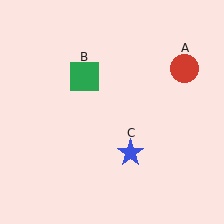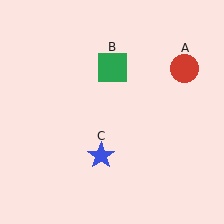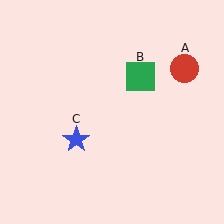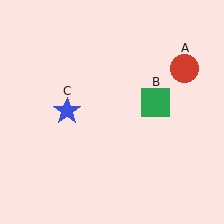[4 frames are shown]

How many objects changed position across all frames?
2 objects changed position: green square (object B), blue star (object C).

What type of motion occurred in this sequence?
The green square (object B), blue star (object C) rotated clockwise around the center of the scene.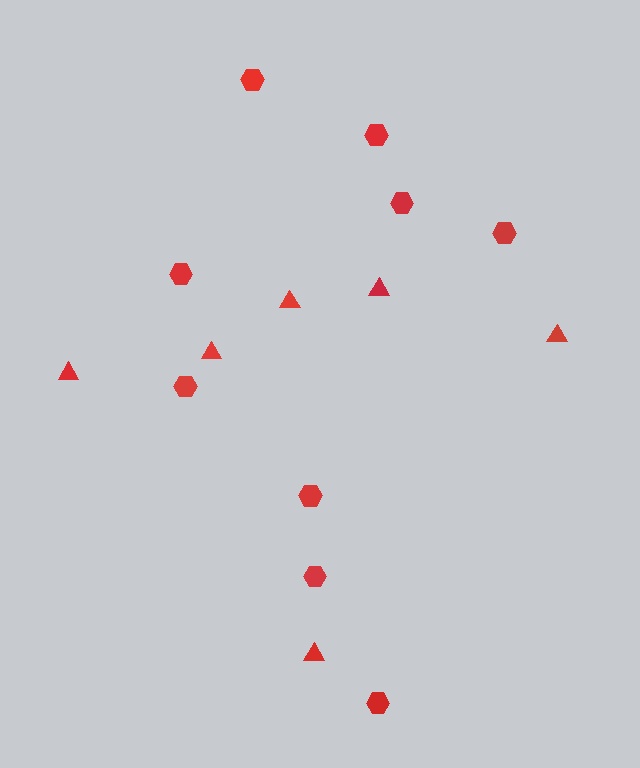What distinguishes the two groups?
There are 2 groups: one group of hexagons (9) and one group of triangles (6).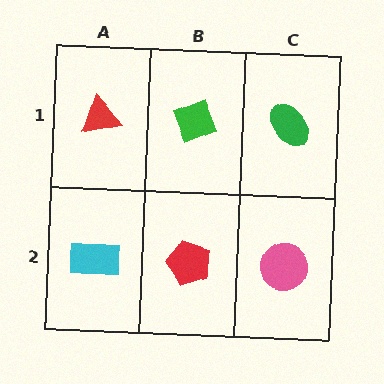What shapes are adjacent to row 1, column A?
A cyan rectangle (row 2, column A), a green diamond (row 1, column B).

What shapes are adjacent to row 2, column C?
A green ellipse (row 1, column C), a red pentagon (row 2, column B).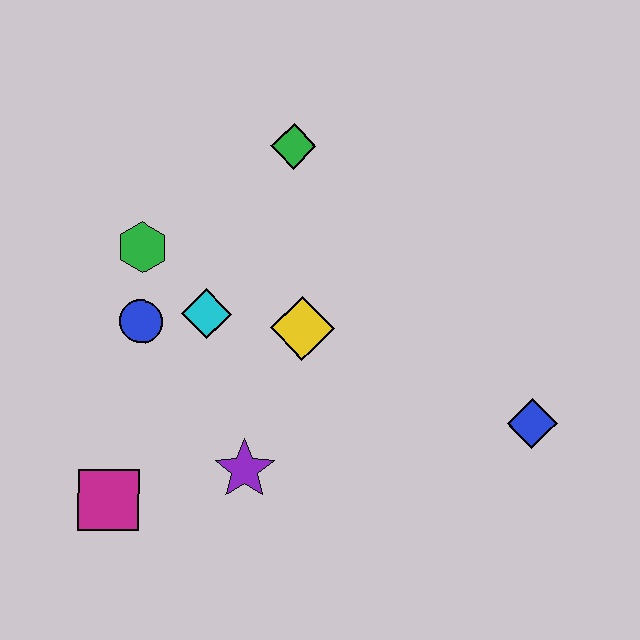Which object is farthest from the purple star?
The green diamond is farthest from the purple star.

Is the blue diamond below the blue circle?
Yes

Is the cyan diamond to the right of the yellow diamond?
No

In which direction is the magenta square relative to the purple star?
The magenta square is to the left of the purple star.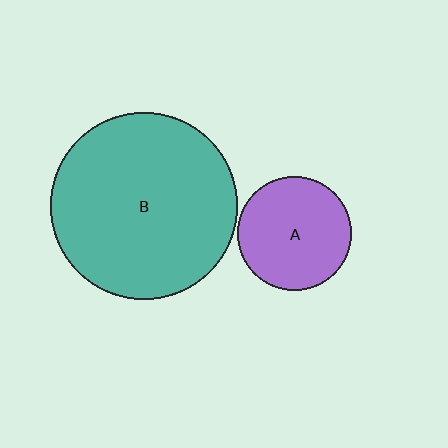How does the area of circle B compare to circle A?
Approximately 2.7 times.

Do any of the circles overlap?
No, none of the circles overlap.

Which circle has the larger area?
Circle B (teal).